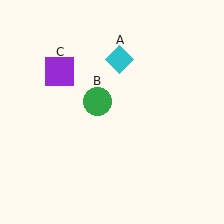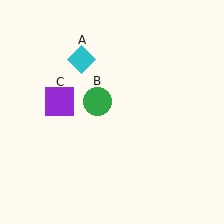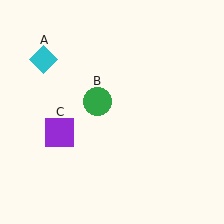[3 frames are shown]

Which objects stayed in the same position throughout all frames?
Green circle (object B) remained stationary.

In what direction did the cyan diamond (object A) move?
The cyan diamond (object A) moved left.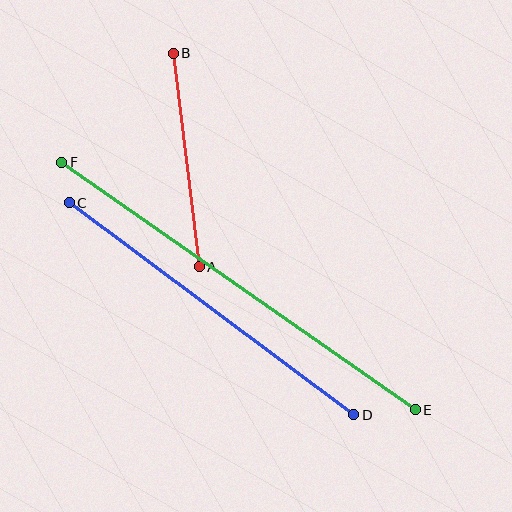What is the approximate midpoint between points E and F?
The midpoint is at approximately (238, 286) pixels.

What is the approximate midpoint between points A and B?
The midpoint is at approximately (186, 160) pixels.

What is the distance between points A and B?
The distance is approximately 215 pixels.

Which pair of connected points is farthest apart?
Points E and F are farthest apart.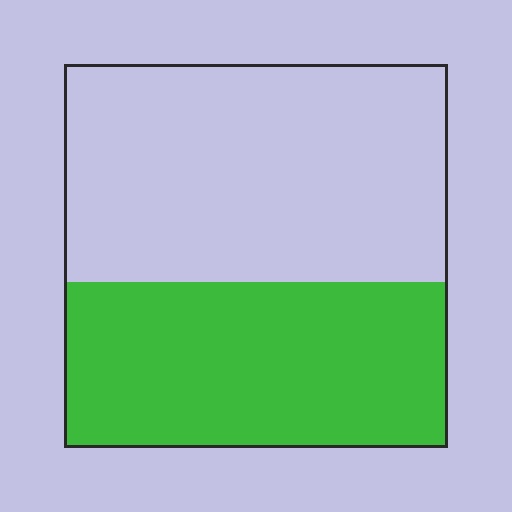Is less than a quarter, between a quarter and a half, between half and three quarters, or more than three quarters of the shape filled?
Between a quarter and a half.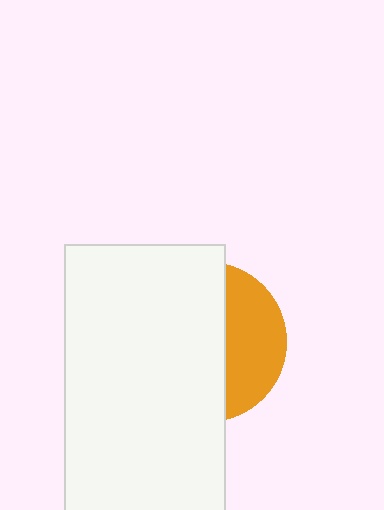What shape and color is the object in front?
The object in front is a white rectangle.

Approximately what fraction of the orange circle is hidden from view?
Roughly 64% of the orange circle is hidden behind the white rectangle.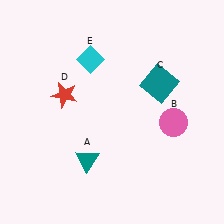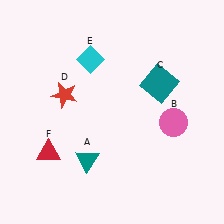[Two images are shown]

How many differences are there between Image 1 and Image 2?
There is 1 difference between the two images.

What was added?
A red triangle (F) was added in Image 2.